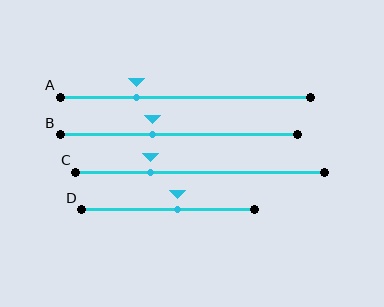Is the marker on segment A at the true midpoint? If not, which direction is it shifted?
No, the marker on segment A is shifted to the left by about 19% of the segment length.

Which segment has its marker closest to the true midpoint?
Segment D has its marker closest to the true midpoint.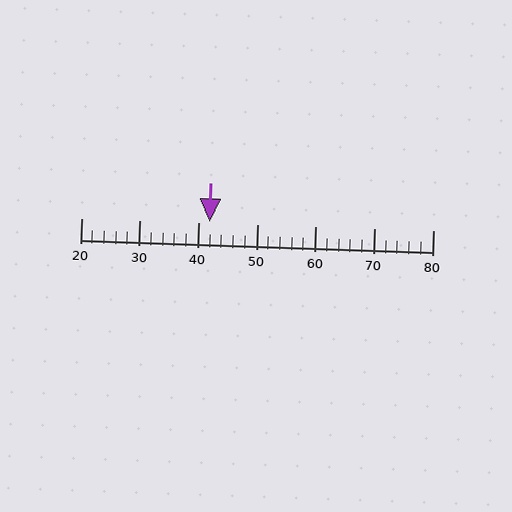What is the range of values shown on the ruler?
The ruler shows values from 20 to 80.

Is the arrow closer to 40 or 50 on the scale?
The arrow is closer to 40.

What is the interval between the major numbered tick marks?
The major tick marks are spaced 10 units apart.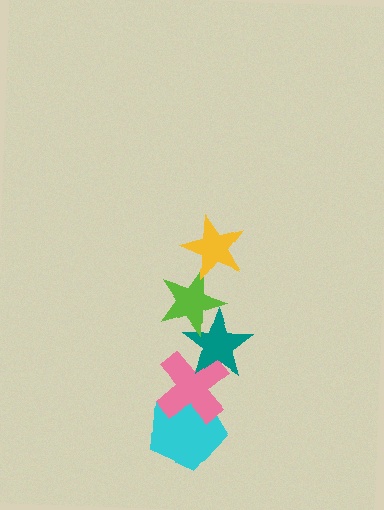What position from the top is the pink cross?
The pink cross is 4th from the top.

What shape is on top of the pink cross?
The teal star is on top of the pink cross.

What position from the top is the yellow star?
The yellow star is 1st from the top.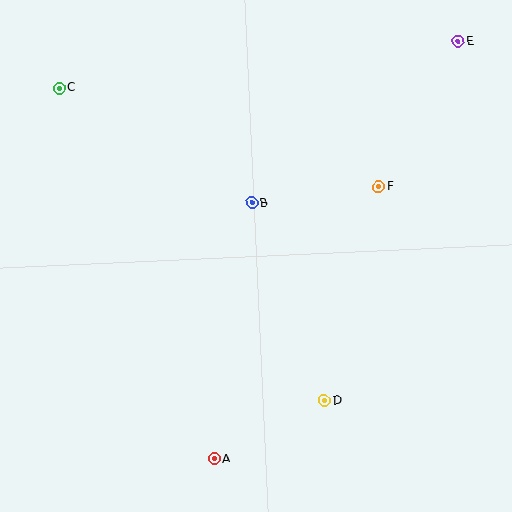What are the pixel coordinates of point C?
Point C is at (59, 88).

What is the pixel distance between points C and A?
The distance between C and A is 402 pixels.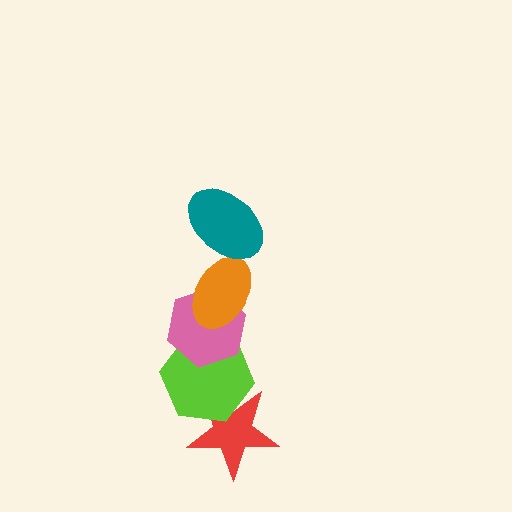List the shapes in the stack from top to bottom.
From top to bottom: the teal ellipse, the orange ellipse, the pink hexagon, the lime hexagon, the red star.